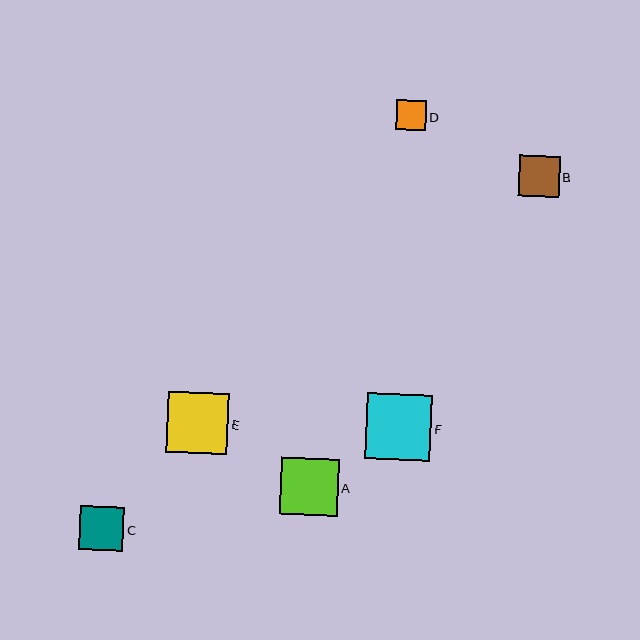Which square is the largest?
Square F is the largest with a size of approximately 66 pixels.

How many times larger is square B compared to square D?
Square B is approximately 1.4 times the size of square D.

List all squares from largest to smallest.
From largest to smallest: F, E, A, C, B, D.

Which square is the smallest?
Square D is the smallest with a size of approximately 30 pixels.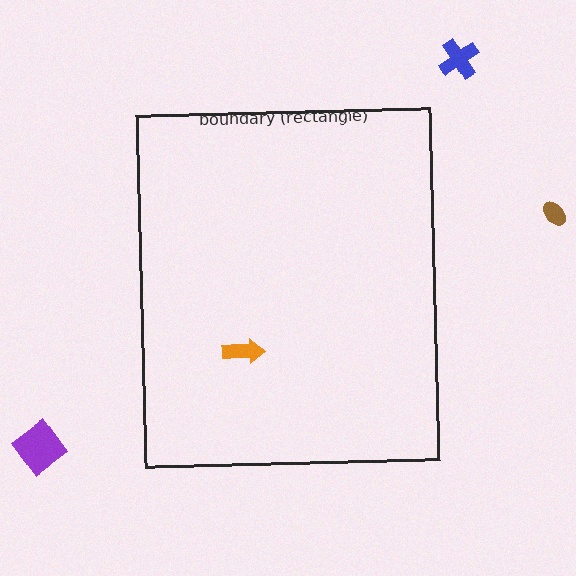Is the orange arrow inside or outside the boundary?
Inside.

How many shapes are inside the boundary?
1 inside, 3 outside.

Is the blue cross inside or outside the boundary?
Outside.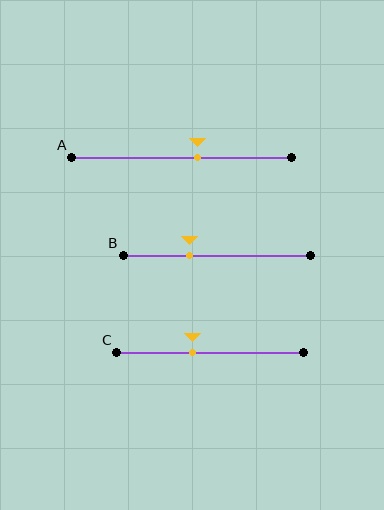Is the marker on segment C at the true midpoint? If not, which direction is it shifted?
No, the marker on segment C is shifted to the left by about 10% of the segment length.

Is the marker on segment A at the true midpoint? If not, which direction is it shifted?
No, the marker on segment A is shifted to the right by about 7% of the segment length.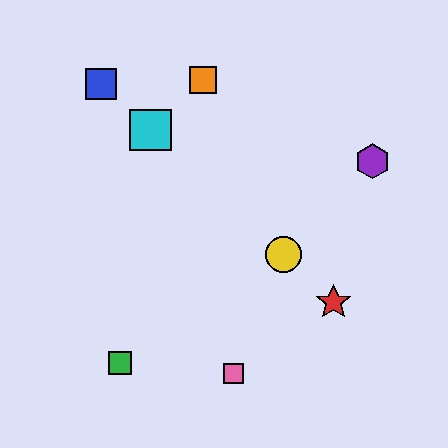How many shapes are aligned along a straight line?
4 shapes (the red star, the blue square, the yellow circle, the cyan square) are aligned along a straight line.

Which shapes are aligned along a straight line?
The red star, the blue square, the yellow circle, the cyan square are aligned along a straight line.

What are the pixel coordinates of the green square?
The green square is at (120, 363).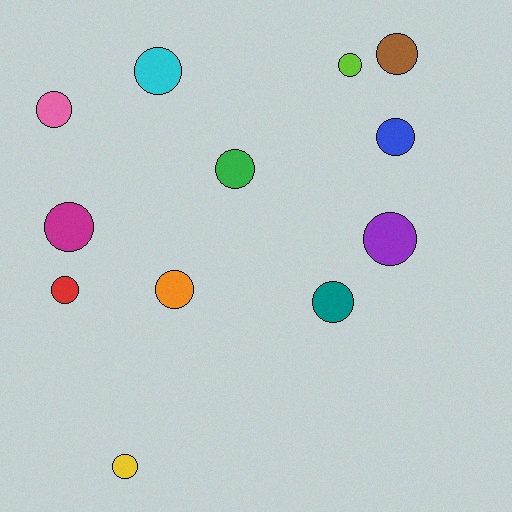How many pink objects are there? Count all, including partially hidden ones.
There is 1 pink object.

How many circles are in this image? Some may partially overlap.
There are 12 circles.